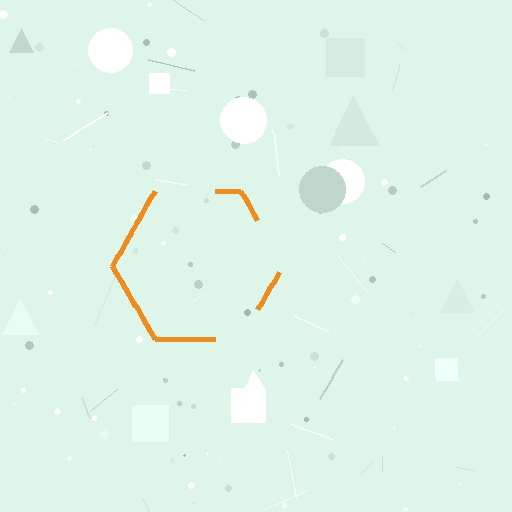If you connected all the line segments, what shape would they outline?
They would outline a hexagon.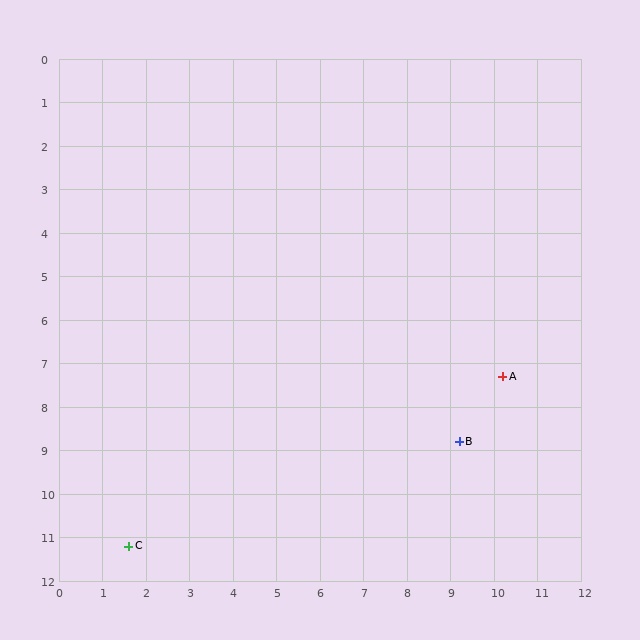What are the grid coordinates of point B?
Point B is at approximately (9.2, 8.8).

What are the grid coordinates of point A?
Point A is at approximately (10.2, 7.3).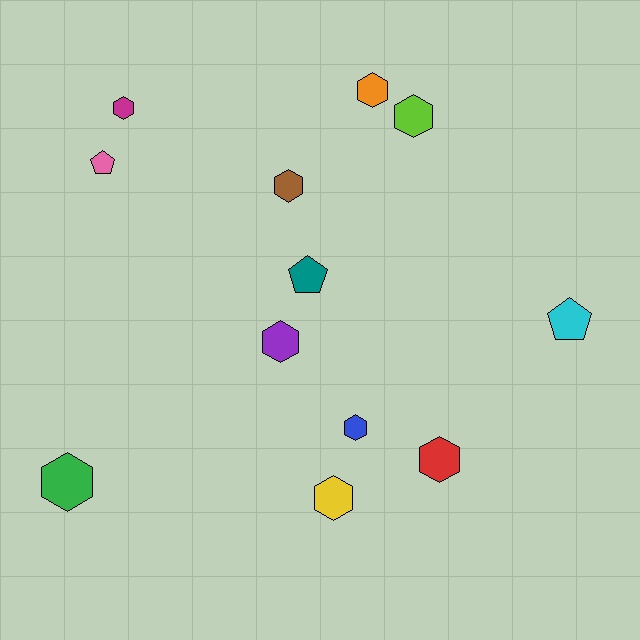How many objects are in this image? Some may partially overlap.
There are 12 objects.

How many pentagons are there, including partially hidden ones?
There are 3 pentagons.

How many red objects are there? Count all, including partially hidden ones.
There is 1 red object.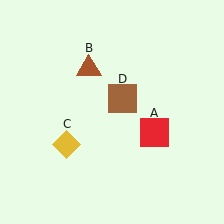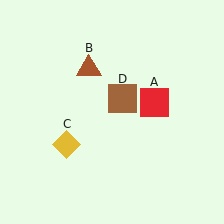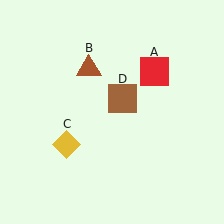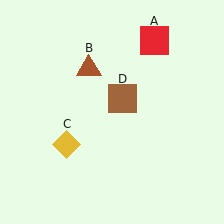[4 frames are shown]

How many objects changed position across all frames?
1 object changed position: red square (object A).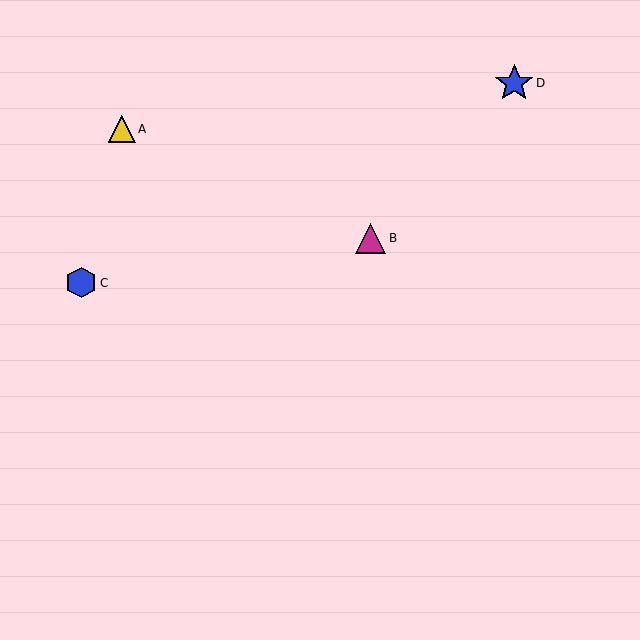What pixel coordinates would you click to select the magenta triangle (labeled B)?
Click at (370, 238) to select the magenta triangle B.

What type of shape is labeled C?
Shape C is a blue hexagon.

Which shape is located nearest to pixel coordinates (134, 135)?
The yellow triangle (labeled A) at (122, 129) is nearest to that location.